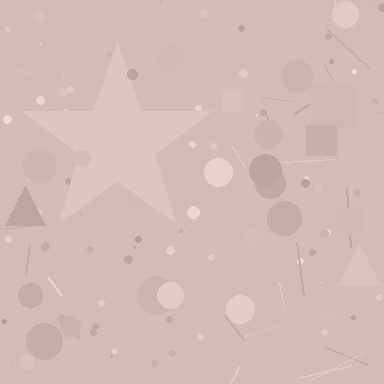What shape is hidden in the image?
A star is hidden in the image.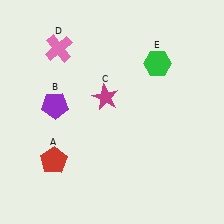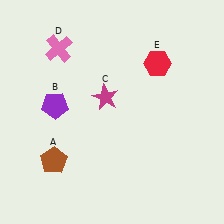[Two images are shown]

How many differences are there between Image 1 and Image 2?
There are 2 differences between the two images.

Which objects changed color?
A changed from red to brown. E changed from green to red.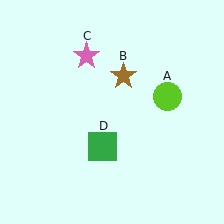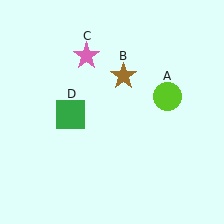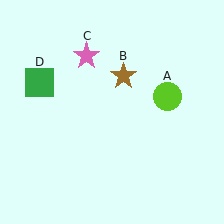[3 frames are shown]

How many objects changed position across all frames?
1 object changed position: green square (object D).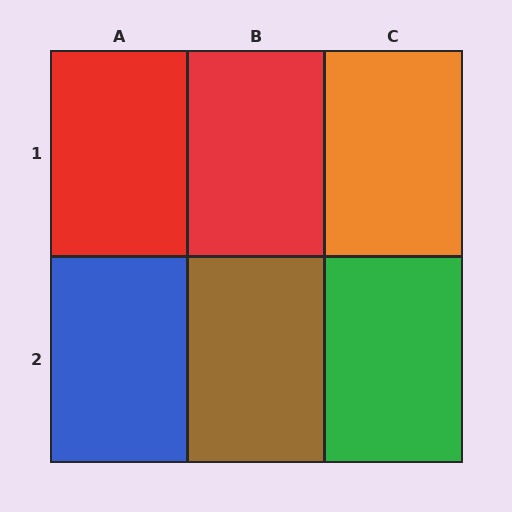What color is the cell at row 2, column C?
Green.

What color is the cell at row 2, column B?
Brown.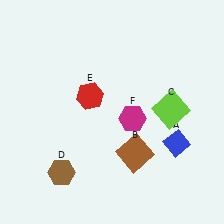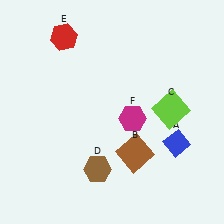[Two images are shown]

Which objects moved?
The objects that moved are: the brown hexagon (D), the red hexagon (E).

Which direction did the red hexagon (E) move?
The red hexagon (E) moved up.